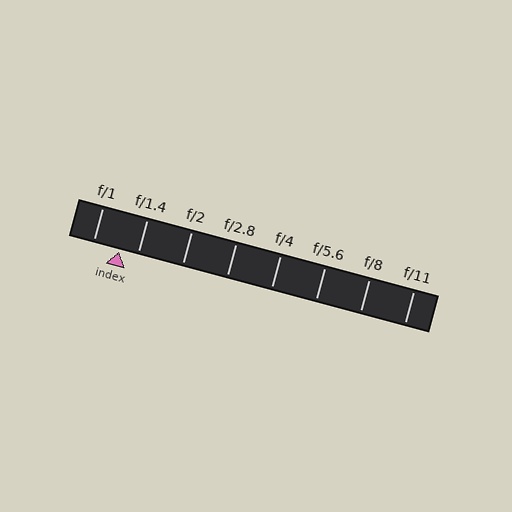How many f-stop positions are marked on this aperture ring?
There are 8 f-stop positions marked.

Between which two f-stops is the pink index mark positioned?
The index mark is between f/1 and f/1.4.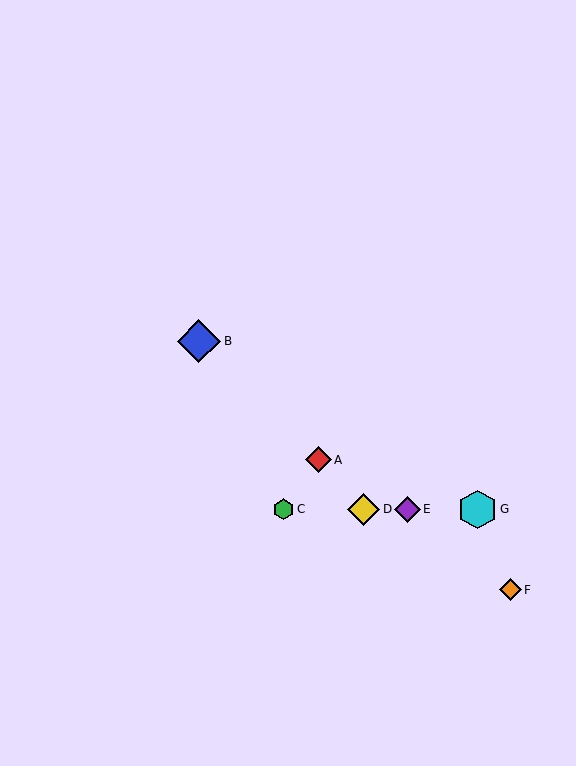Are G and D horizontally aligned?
Yes, both are at y≈509.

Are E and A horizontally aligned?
No, E is at y≈509 and A is at y≈460.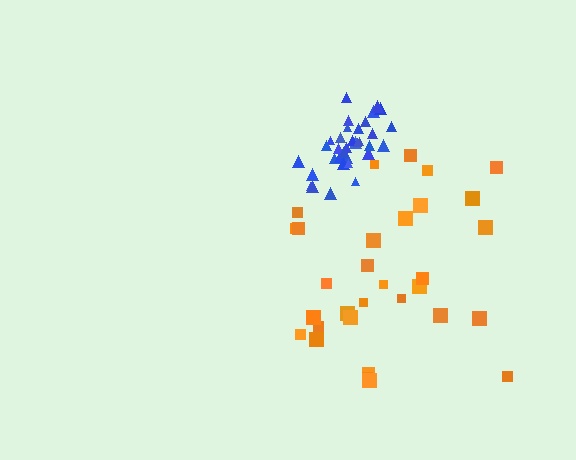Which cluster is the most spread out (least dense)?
Orange.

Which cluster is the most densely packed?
Blue.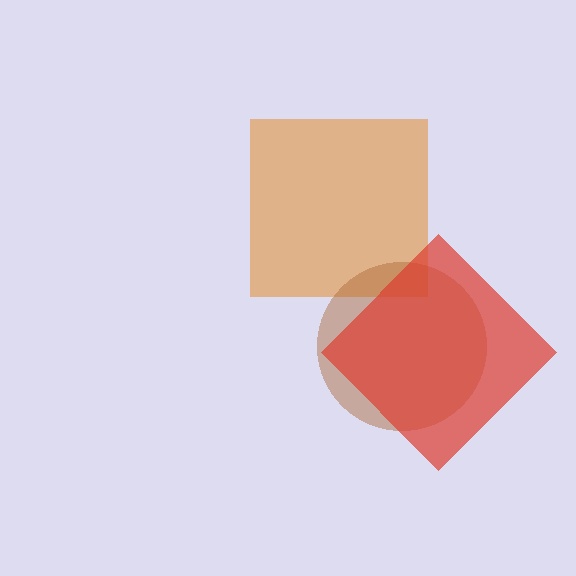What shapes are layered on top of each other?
The layered shapes are: an orange square, a brown circle, a red diamond.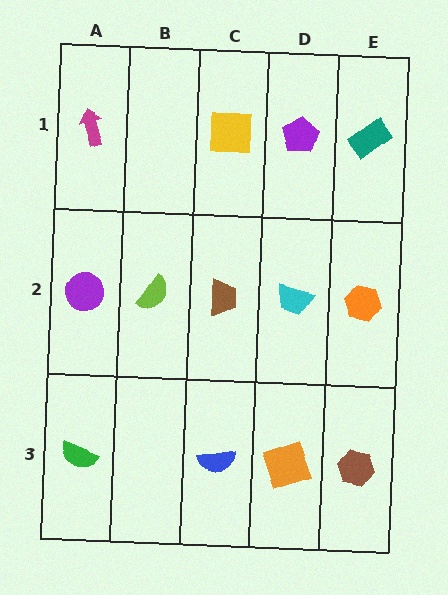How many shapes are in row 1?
4 shapes.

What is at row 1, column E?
A teal rectangle.